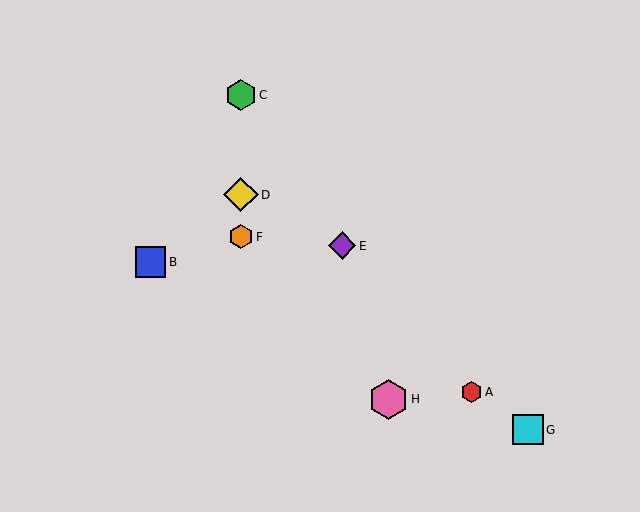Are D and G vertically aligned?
No, D is at x≈241 and G is at x≈528.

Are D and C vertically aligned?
Yes, both are at x≈241.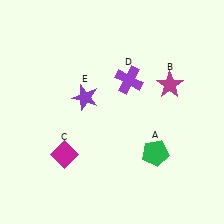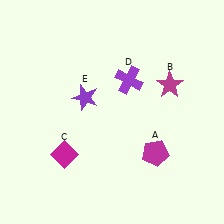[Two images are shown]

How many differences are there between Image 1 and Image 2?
There is 1 difference between the two images.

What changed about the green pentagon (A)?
In Image 1, A is green. In Image 2, it changed to magenta.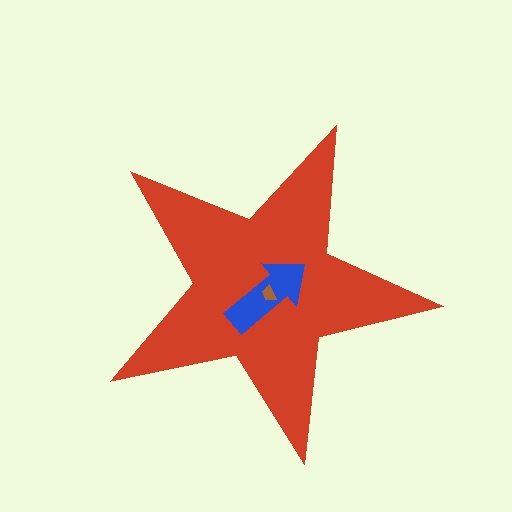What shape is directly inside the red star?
The blue arrow.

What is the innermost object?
The brown trapezoid.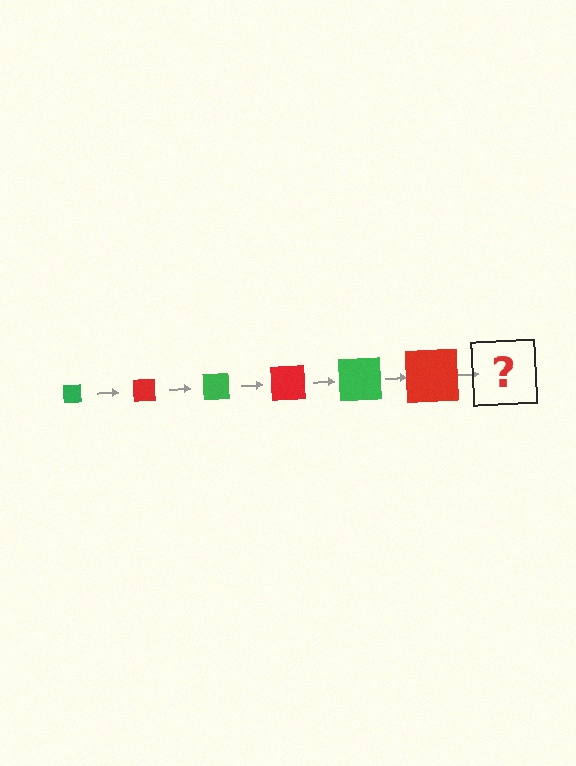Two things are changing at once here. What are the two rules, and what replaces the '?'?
The two rules are that the square grows larger each step and the color cycles through green and red. The '?' should be a green square, larger than the previous one.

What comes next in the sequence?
The next element should be a green square, larger than the previous one.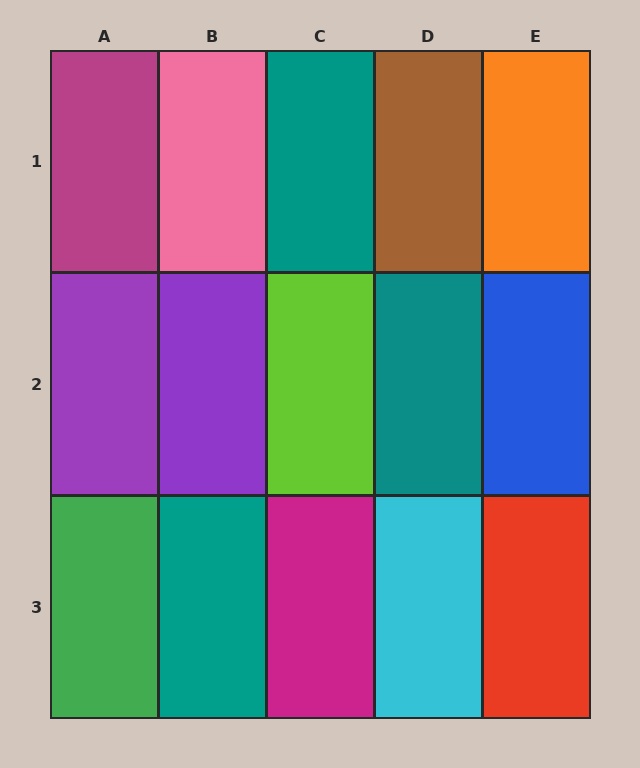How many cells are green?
1 cell is green.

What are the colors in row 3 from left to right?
Green, teal, magenta, cyan, red.